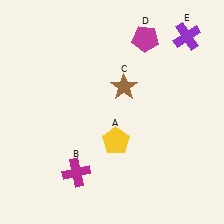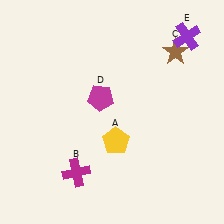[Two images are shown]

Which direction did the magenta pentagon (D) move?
The magenta pentagon (D) moved down.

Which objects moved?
The objects that moved are: the brown star (C), the magenta pentagon (D).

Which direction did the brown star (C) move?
The brown star (C) moved right.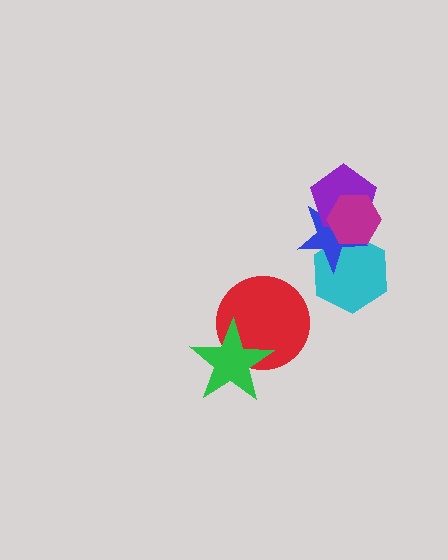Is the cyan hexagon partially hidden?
Yes, it is partially covered by another shape.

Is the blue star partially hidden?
Yes, it is partially covered by another shape.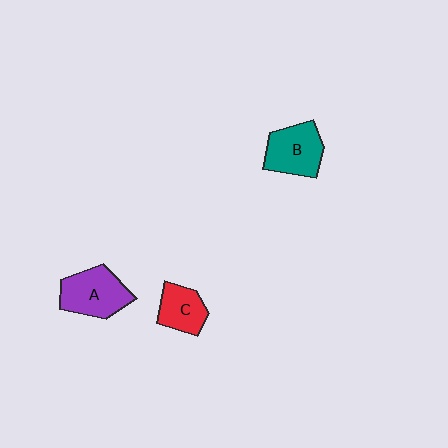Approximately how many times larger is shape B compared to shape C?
Approximately 1.4 times.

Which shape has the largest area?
Shape A (purple).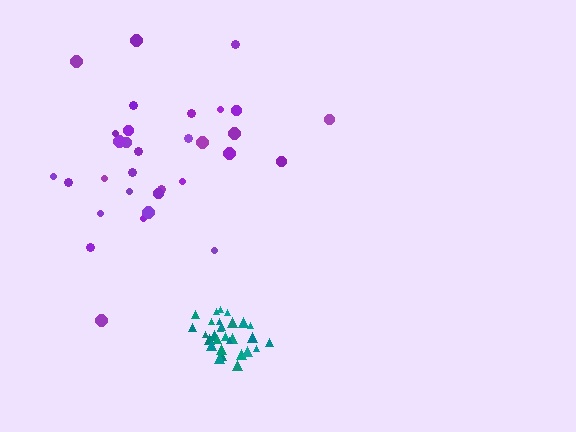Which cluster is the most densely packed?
Teal.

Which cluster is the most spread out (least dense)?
Purple.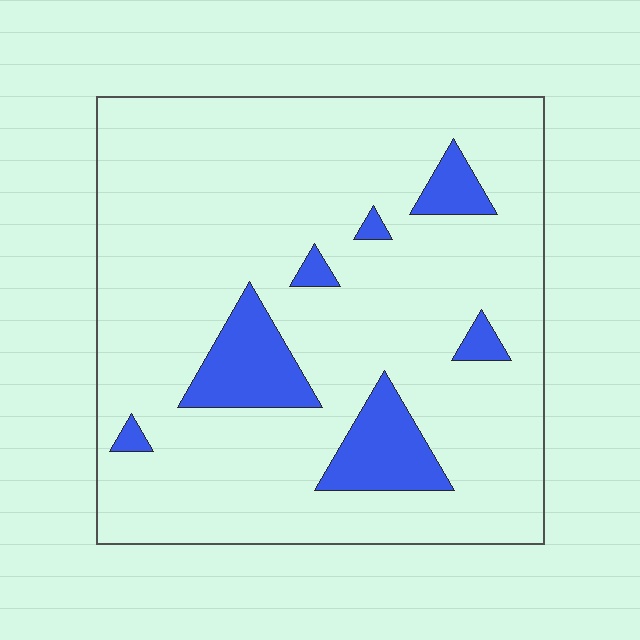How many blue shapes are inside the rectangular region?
7.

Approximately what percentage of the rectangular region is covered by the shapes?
Approximately 15%.